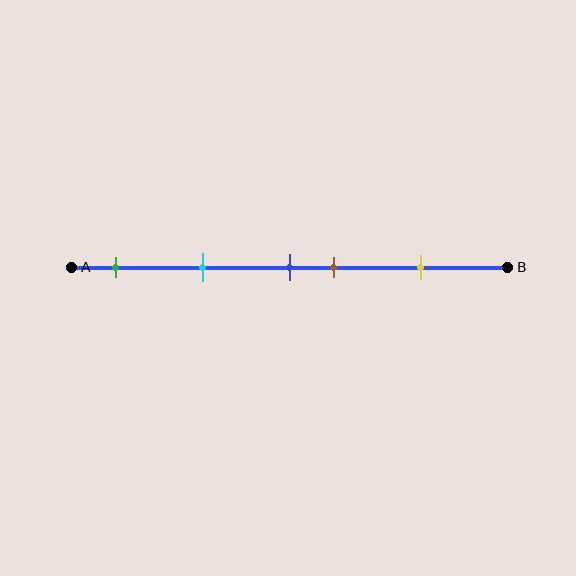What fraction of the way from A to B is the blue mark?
The blue mark is approximately 50% (0.5) of the way from A to B.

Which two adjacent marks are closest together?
The blue and brown marks are the closest adjacent pair.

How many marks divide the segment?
There are 5 marks dividing the segment.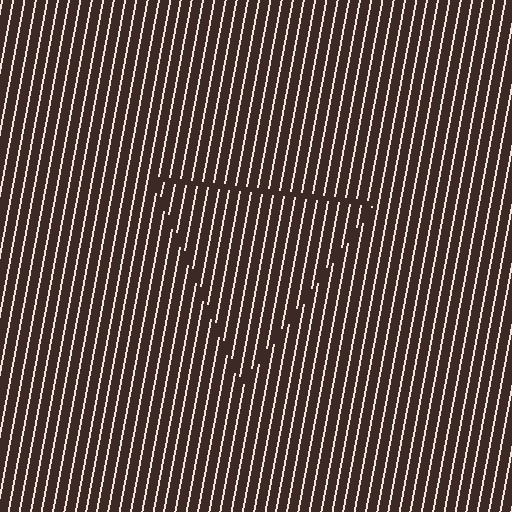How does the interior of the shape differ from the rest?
The interior of the shape contains the same grating, shifted by half a period — the contour is defined by the phase discontinuity where line-ends from the inner and outer gratings abut.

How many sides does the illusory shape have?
3 sides — the line-ends trace a triangle.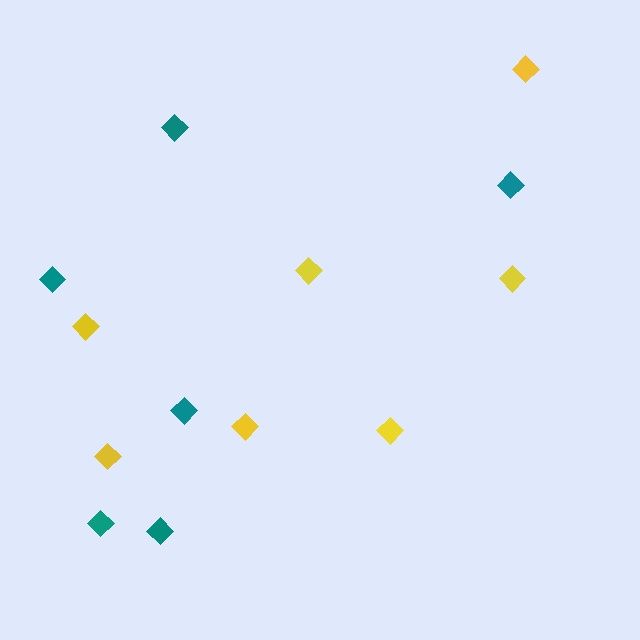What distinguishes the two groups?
There are 2 groups: one group of teal diamonds (6) and one group of yellow diamonds (7).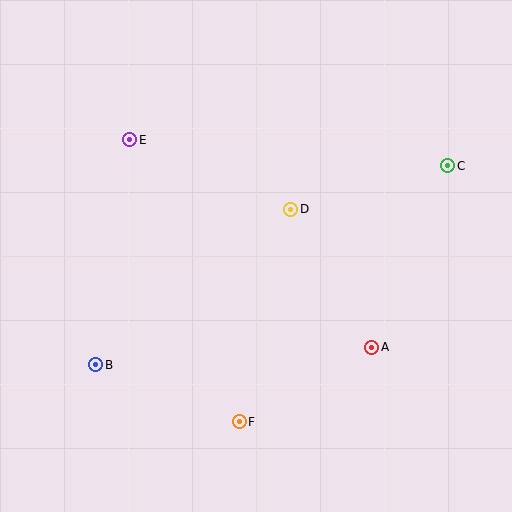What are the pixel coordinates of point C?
Point C is at (448, 166).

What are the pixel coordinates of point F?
Point F is at (239, 422).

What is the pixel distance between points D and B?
The distance between D and B is 249 pixels.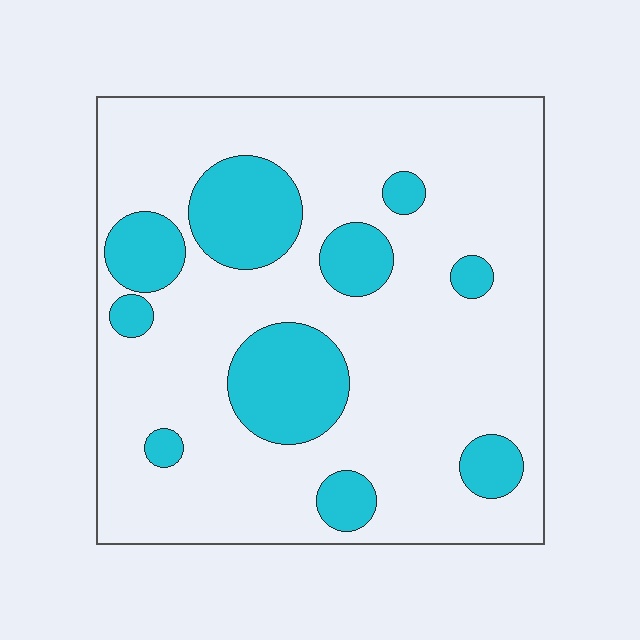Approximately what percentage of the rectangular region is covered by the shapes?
Approximately 20%.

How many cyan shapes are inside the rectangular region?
10.